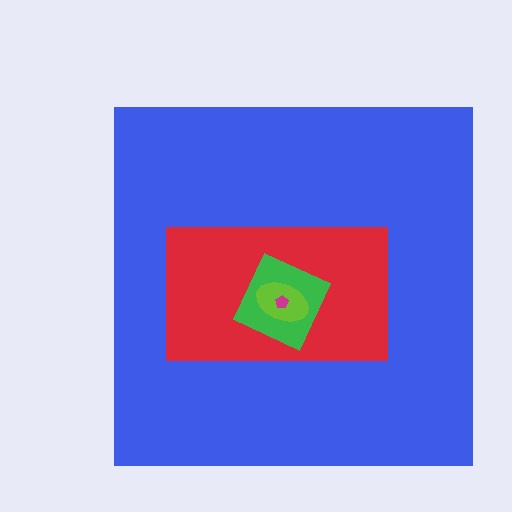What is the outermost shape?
The blue square.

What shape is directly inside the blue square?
The red rectangle.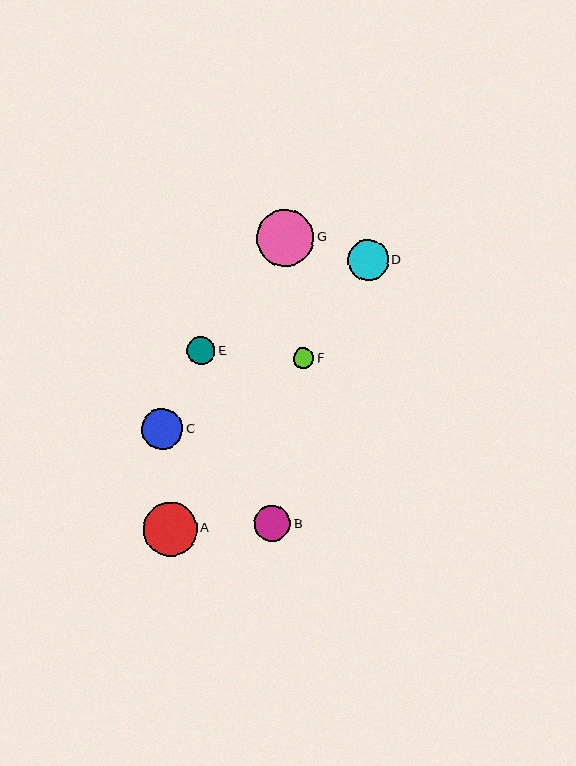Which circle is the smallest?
Circle F is the smallest with a size of approximately 20 pixels.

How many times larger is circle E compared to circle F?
Circle E is approximately 1.4 times the size of circle F.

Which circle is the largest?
Circle G is the largest with a size of approximately 57 pixels.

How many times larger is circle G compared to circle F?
Circle G is approximately 2.8 times the size of circle F.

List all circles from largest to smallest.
From largest to smallest: G, A, C, D, B, E, F.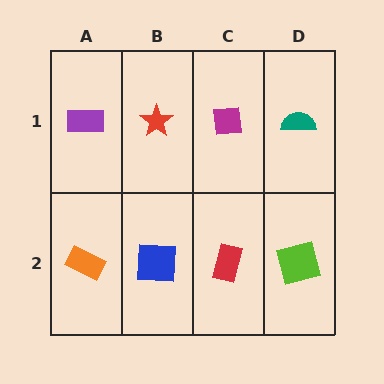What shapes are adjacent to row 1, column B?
A blue square (row 2, column B), a purple rectangle (row 1, column A), a magenta square (row 1, column C).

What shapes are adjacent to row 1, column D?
A lime square (row 2, column D), a magenta square (row 1, column C).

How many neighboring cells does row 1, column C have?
3.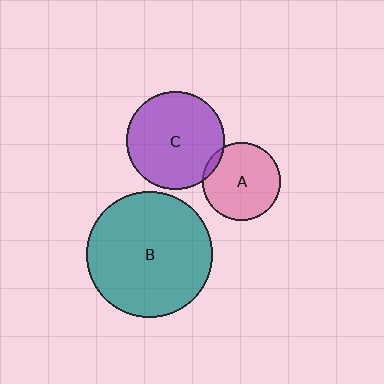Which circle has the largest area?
Circle B (teal).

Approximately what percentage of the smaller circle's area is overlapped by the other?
Approximately 5%.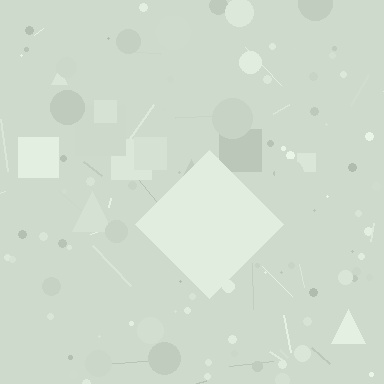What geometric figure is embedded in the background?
A diamond is embedded in the background.